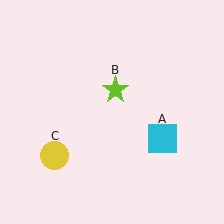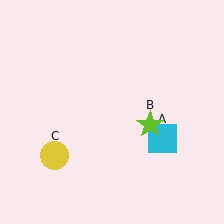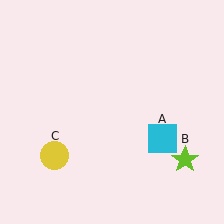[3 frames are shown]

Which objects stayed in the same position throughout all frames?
Cyan square (object A) and yellow circle (object C) remained stationary.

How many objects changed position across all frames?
1 object changed position: lime star (object B).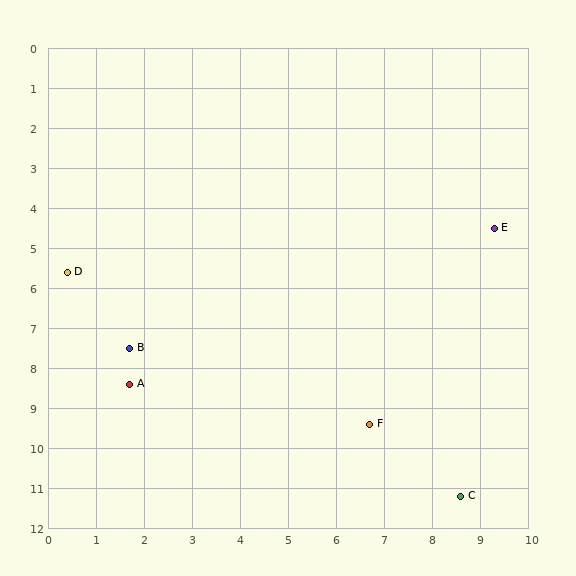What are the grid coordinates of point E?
Point E is at approximately (9.3, 4.5).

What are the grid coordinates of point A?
Point A is at approximately (1.7, 8.4).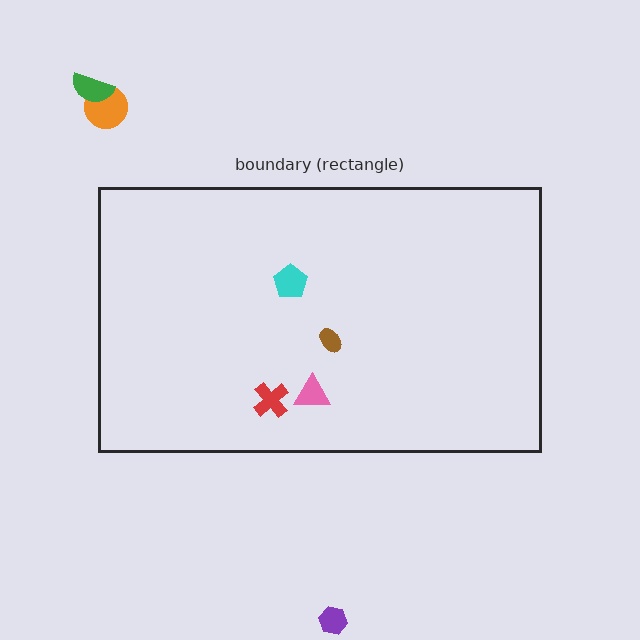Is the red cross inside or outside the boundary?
Inside.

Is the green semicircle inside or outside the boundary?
Outside.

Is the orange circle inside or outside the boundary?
Outside.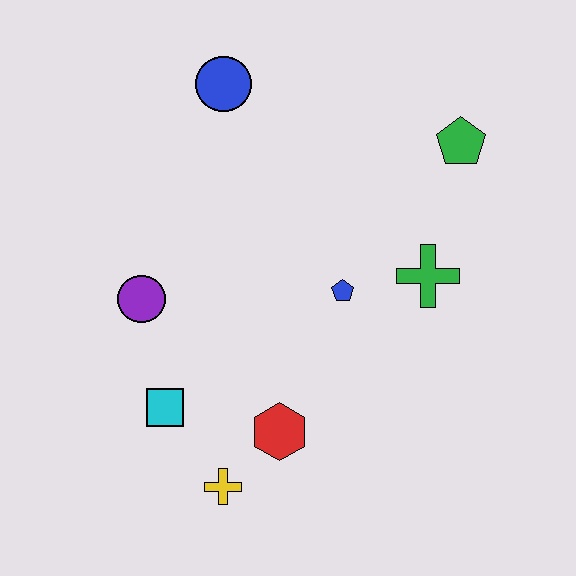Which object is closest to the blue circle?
The purple circle is closest to the blue circle.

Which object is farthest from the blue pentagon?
The blue circle is farthest from the blue pentagon.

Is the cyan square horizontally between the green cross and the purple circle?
Yes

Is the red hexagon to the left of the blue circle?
No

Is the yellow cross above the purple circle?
No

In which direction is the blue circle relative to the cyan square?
The blue circle is above the cyan square.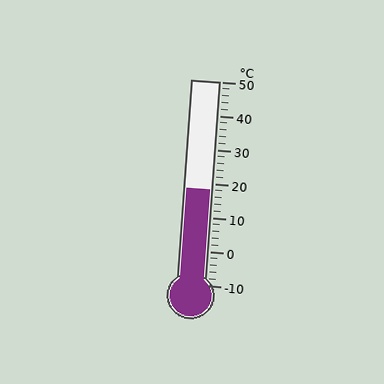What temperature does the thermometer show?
The thermometer shows approximately 18°C.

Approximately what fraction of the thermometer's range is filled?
The thermometer is filled to approximately 45% of its range.